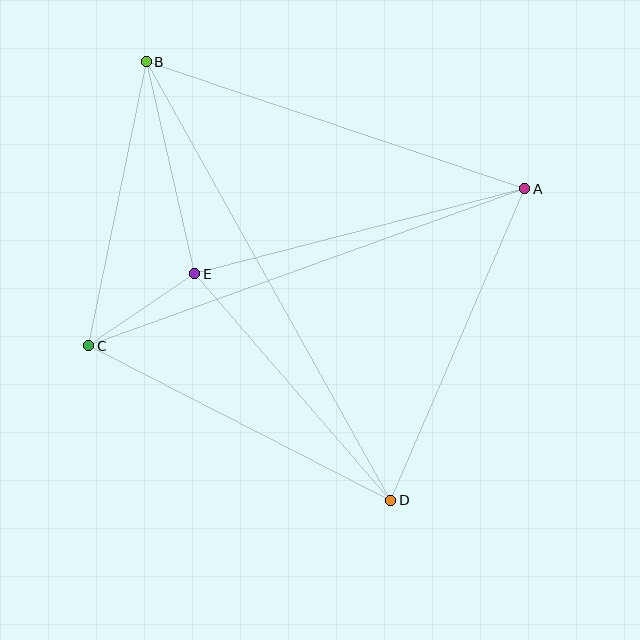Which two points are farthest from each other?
Points B and D are farthest from each other.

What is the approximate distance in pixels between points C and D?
The distance between C and D is approximately 339 pixels.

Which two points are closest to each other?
Points C and E are closest to each other.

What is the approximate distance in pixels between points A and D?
The distance between A and D is approximately 339 pixels.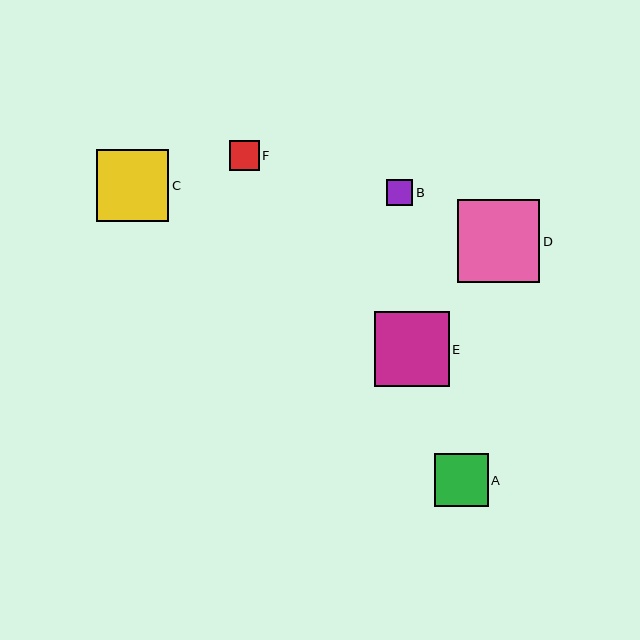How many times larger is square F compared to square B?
Square F is approximately 1.1 times the size of square B.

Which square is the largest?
Square D is the largest with a size of approximately 82 pixels.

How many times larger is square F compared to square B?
Square F is approximately 1.1 times the size of square B.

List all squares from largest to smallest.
From largest to smallest: D, E, C, A, F, B.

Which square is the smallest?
Square B is the smallest with a size of approximately 26 pixels.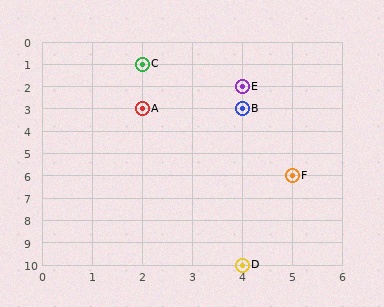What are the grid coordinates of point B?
Point B is at grid coordinates (4, 3).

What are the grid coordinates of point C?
Point C is at grid coordinates (2, 1).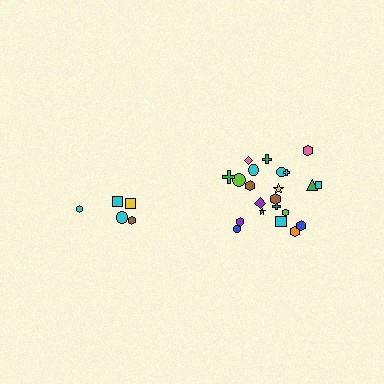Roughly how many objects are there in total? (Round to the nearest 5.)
Roughly 25 objects in total.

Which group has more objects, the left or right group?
The right group.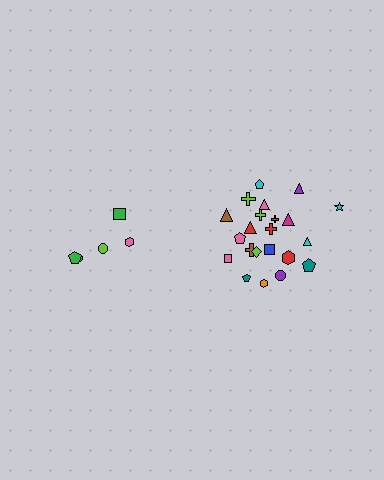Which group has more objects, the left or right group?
The right group.